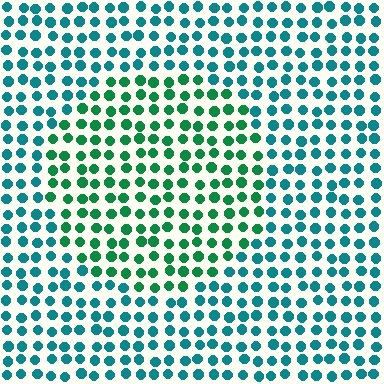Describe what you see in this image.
The image is filled with small teal elements in a uniform arrangement. A circle-shaped region is visible where the elements are tinted to a slightly different hue, forming a subtle color boundary.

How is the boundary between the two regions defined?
The boundary is defined purely by a slight shift in hue (about 37 degrees). Spacing, size, and orientation are identical on both sides.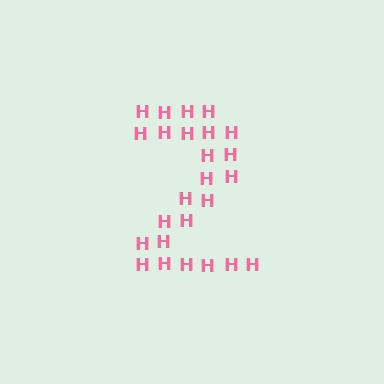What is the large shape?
The large shape is the digit 2.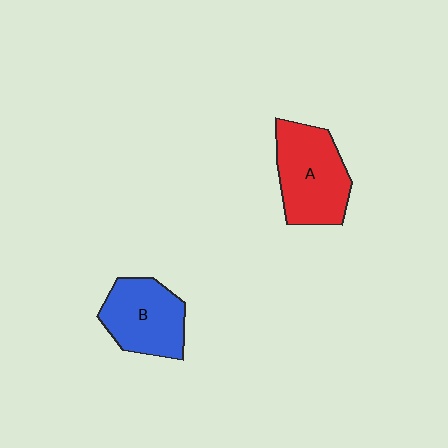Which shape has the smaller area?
Shape B (blue).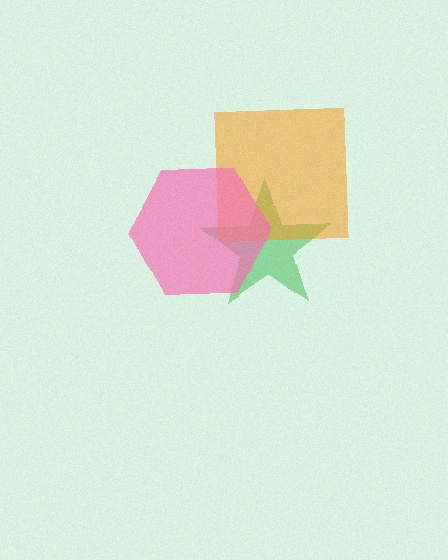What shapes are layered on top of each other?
The layered shapes are: a green star, an orange square, a pink hexagon.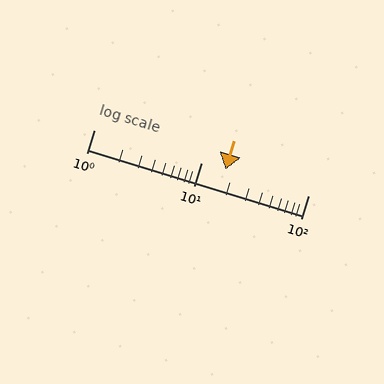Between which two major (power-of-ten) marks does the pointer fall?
The pointer is between 10 and 100.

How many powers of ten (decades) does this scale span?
The scale spans 2 decades, from 1 to 100.